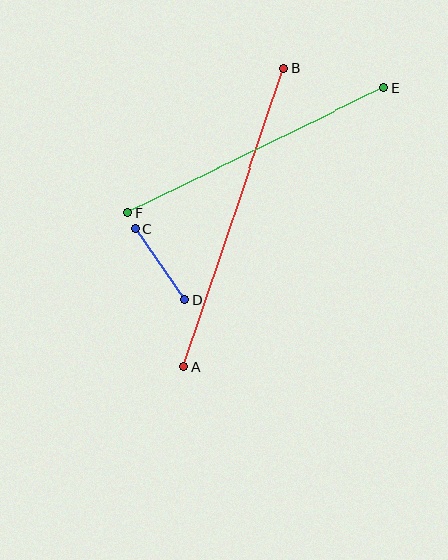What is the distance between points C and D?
The distance is approximately 86 pixels.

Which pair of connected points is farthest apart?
Points A and B are farthest apart.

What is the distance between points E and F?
The distance is approximately 285 pixels.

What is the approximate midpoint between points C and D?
The midpoint is at approximately (160, 264) pixels.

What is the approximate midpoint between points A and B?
The midpoint is at approximately (234, 218) pixels.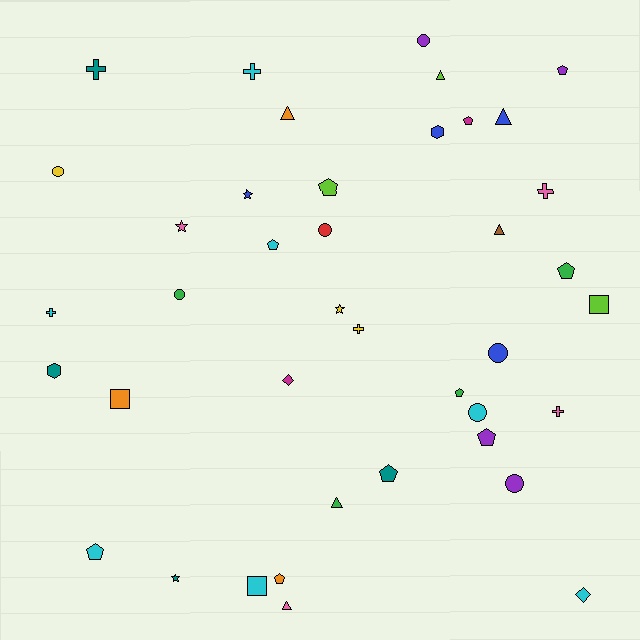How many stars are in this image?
There are 4 stars.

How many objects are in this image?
There are 40 objects.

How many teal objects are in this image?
There are 4 teal objects.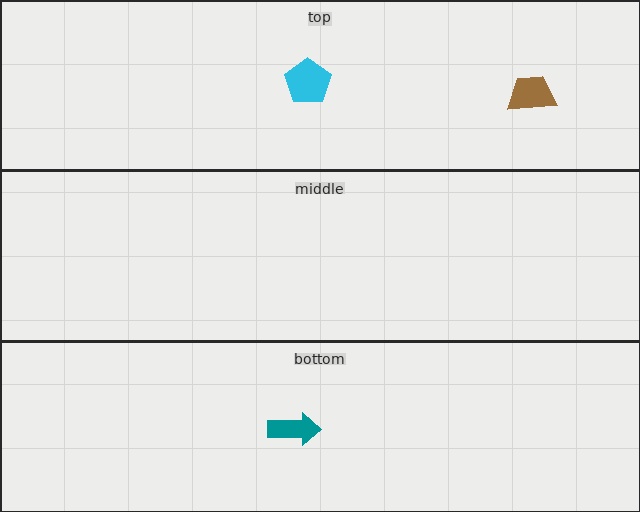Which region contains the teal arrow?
The bottom region.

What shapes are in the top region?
The cyan pentagon, the brown trapezoid.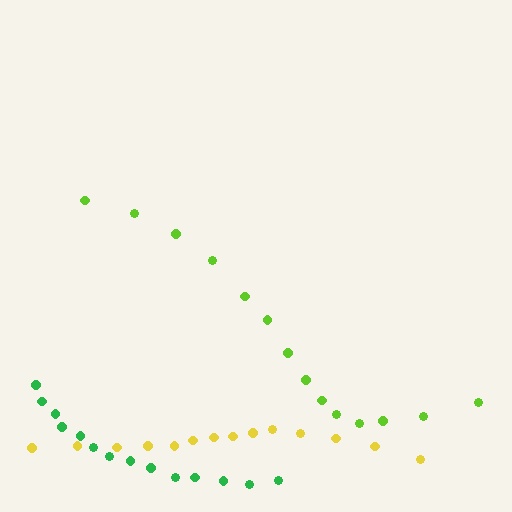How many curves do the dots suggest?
There are 3 distinct paths.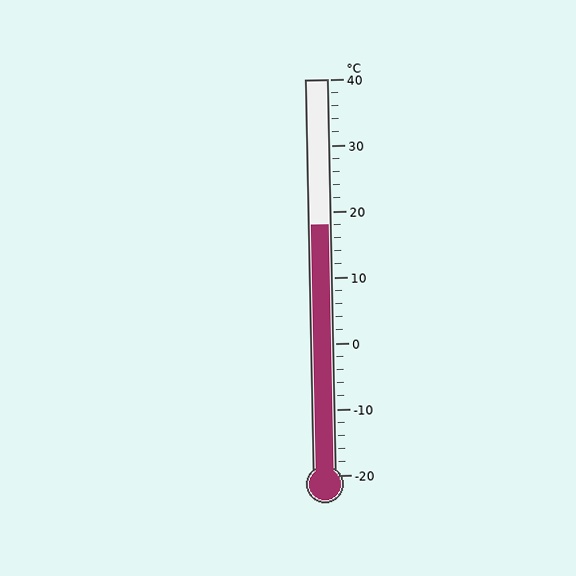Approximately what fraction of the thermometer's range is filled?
The thermometer is filled to approximately 65% of its range.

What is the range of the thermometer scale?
The thermometer scale ranges from -20°C to 40°C.